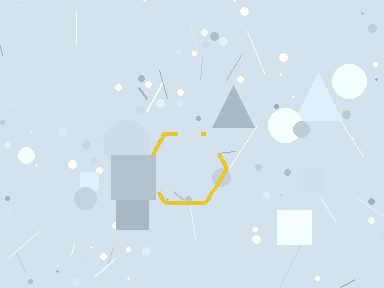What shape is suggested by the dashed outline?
The dashed outline suggests a hexagon.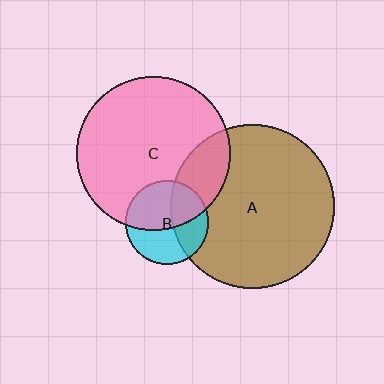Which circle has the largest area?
Circle A (brown).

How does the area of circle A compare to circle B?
Approximately 3.9 times.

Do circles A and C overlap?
Yes.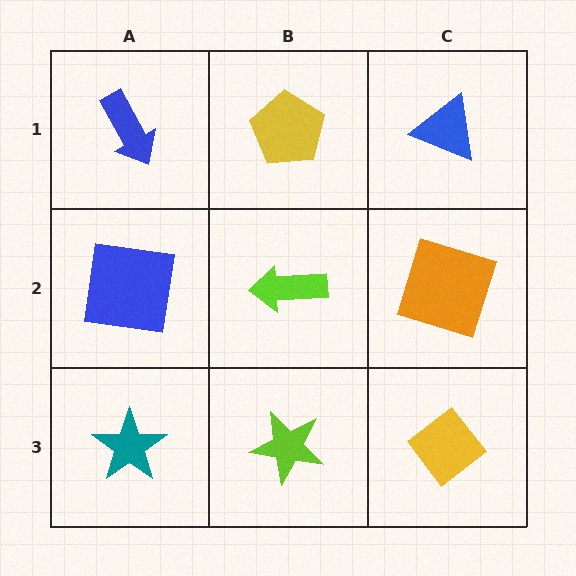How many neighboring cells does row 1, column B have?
3.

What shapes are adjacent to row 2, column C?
A blue triangle (row 1, column C), a yellow diamond (row 3, column C), a lime arrow (row 2, column B).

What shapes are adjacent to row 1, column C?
An orange square (row 2, column C), a yellow pentagon (row 1, column B).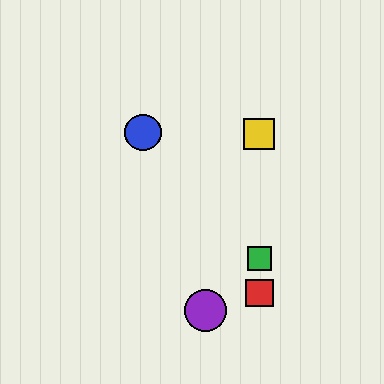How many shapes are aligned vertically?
3 shapes (the red square, the green square, the yellow square) are aligned vertically.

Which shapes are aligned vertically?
The red square, the green square, the yellow square are aligned vertically.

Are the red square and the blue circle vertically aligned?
No, the red square is at x≈259 and the blue circle is at x≈143.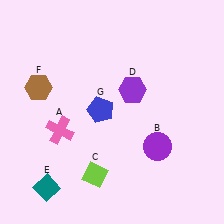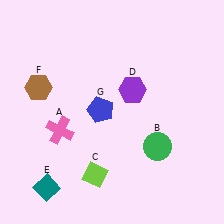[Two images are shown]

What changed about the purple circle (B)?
In Image 1, B is purple. In Image 2, it changed to green.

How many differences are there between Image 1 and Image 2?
There is 1 difference between the two images.